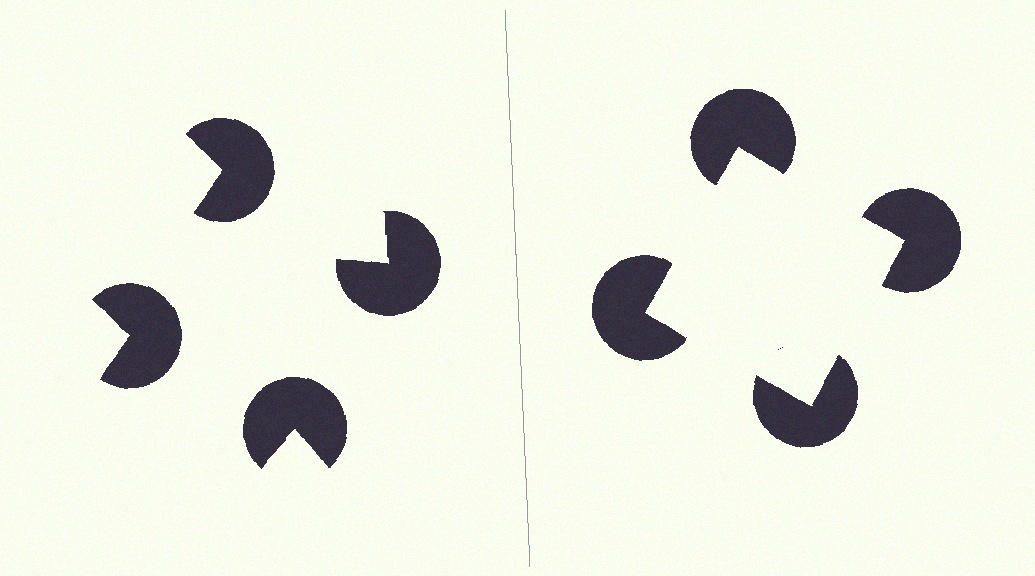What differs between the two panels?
The pac-man discs are positioned identically on both sides; only the wedge orientations differ. On the right they align to a square; on the left they are misaligned.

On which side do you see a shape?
An illusory square appears on the right side. On the left side the wedge cuts are rotated, so no coherent shape forms.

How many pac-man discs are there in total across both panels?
8 — 4 on each side.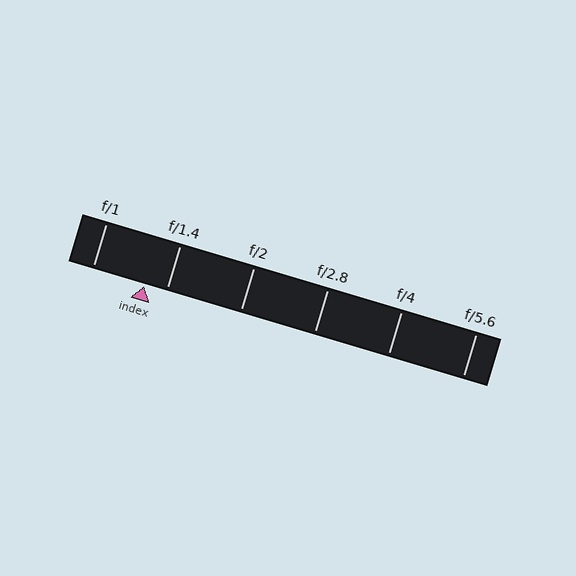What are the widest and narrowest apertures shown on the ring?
The widest aperture shown is f/1 and the narrowest is f/5.6.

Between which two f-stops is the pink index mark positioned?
The index mark is between f/1 and f/1.4.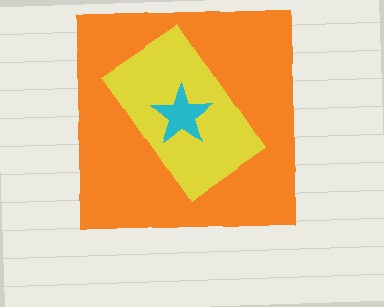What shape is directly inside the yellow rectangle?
The cyan star.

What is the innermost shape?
The cyan star.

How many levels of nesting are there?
3.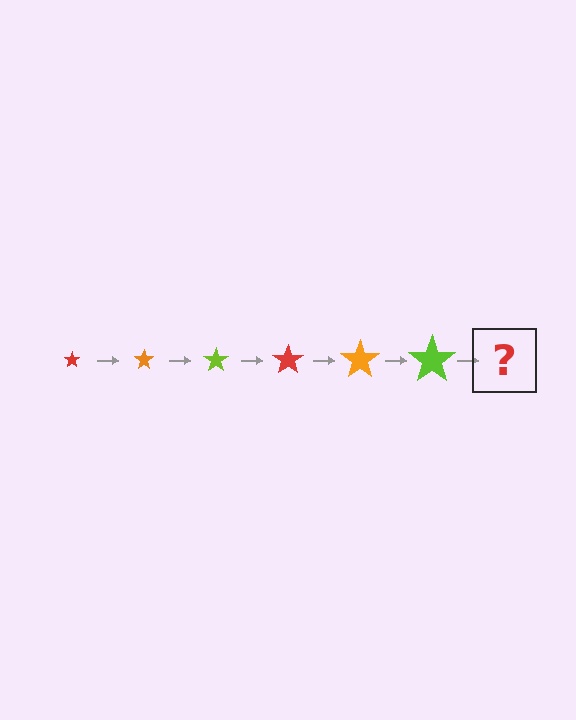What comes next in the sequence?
The next element should be a red star, larger than the previous one.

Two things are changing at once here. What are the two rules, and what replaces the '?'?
The two rules are that the star grows larger each step and the color cycles through red, orange, and lime. The '?' should be a red star, larger than the previous one.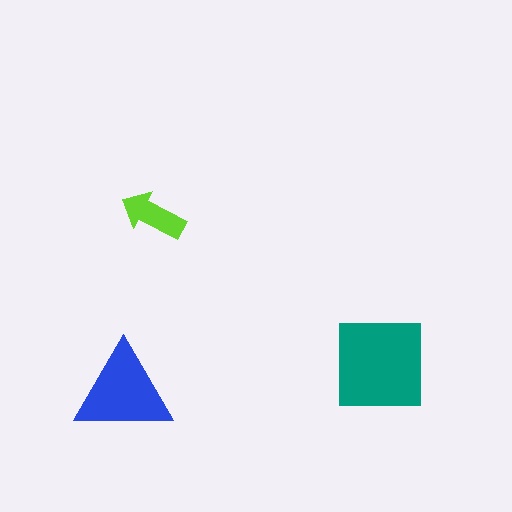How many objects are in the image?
There are 3 objects in the image.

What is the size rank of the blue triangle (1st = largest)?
2nd.